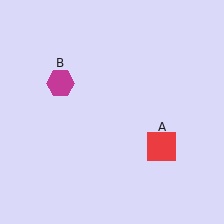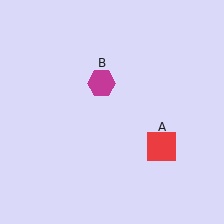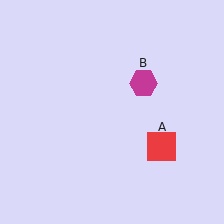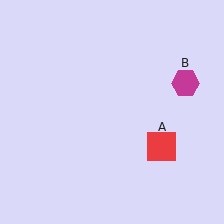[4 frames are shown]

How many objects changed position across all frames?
1 object changed position: magenta hexagon (object B).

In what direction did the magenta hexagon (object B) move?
The magenta hexagon (object B) moved right.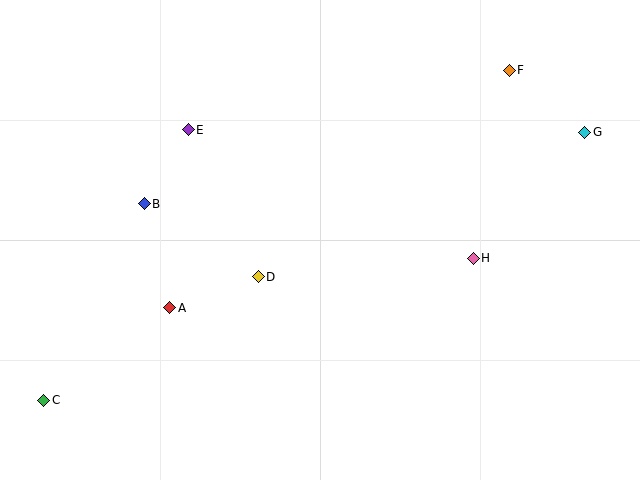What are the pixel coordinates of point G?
Point G is at (585, 132).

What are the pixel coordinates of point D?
Point D is at (258, 277).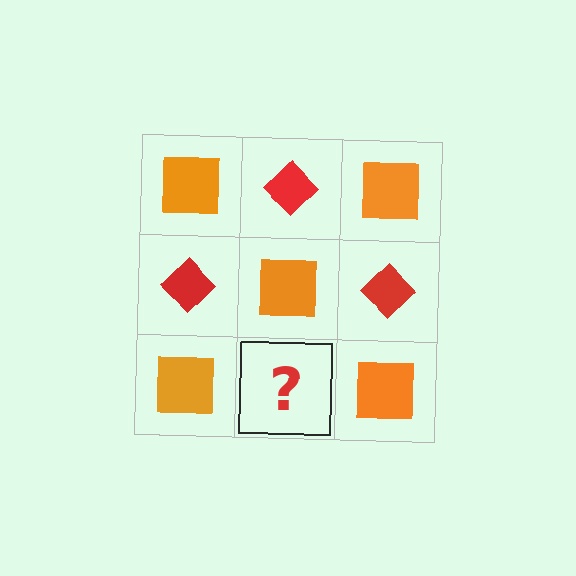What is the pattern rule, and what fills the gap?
The rule is that it alternates orange square and red diamond in a checkerboard pattern. The gap should be filled with a red diamond.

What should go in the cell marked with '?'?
The missing cell should contain a red diamond.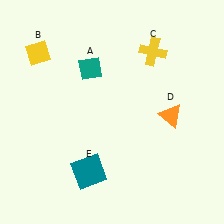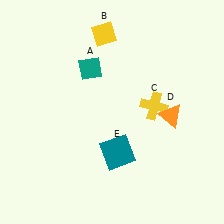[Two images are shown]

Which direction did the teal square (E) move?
The teal square (E) moved right.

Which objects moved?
The objects that moved are: the yellow diamond (B), the yellow cross (C), the teal square (E).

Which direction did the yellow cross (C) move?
The yellow cross (C) moved down.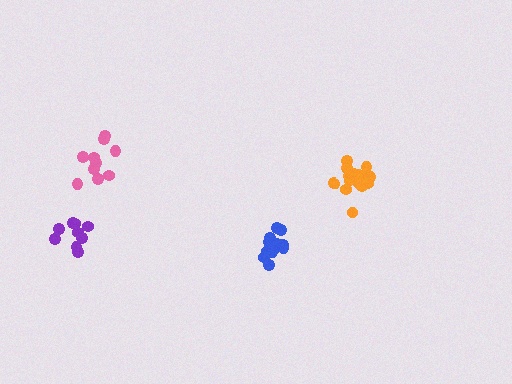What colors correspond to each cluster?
The clusters are colored: blue, pink, orange, purple.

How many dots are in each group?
Group 1: 14 dots, Group 2: 10 dots, Group 3: 15 dots, Group 4: 9 dots (48 total).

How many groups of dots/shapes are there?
There are 4 groups.